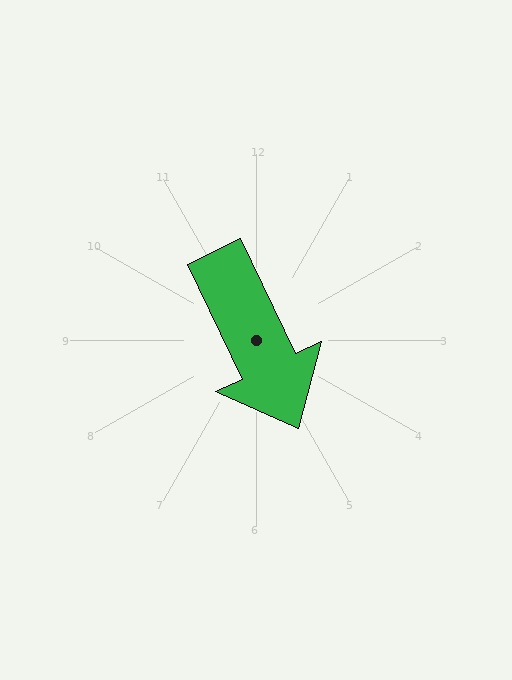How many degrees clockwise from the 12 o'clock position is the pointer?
Approximately 155 degrees.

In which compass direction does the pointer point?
Southeast.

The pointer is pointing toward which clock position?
Roughly 5 o'clock.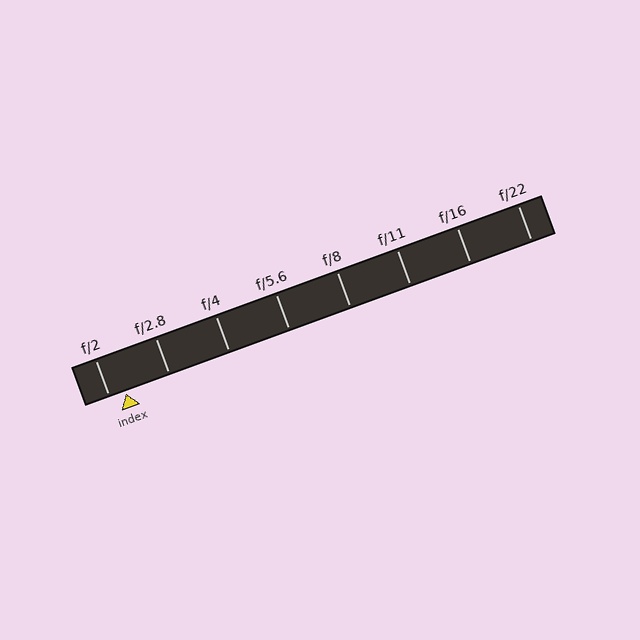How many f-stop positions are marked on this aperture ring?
There are 8 f-stop positions marked.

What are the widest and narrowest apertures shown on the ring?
The widest aperture shown is f/2 and the narrowest is f/22.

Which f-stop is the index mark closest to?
The index mark is closest to f/2.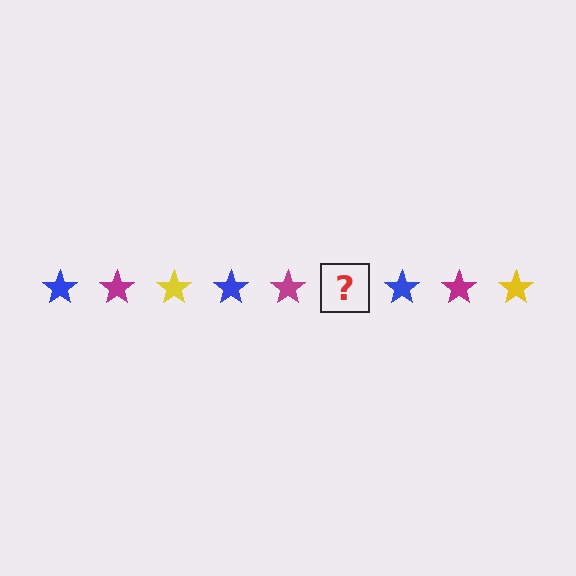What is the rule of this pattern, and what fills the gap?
The rule is that the pattern cycles through blue, magenta, yellow stars. The gap should be filled with a yellow star.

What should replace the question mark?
The question mark should be replaced with a yellow star.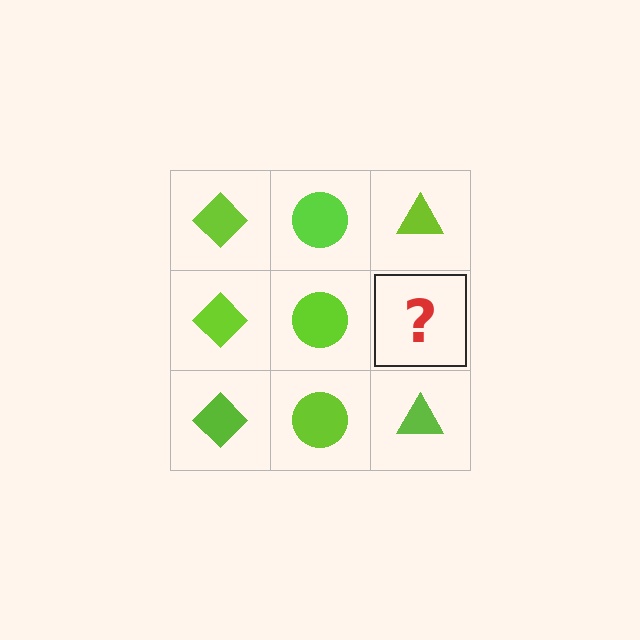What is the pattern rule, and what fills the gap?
The rule is that each column has a consistent shape. The gap should be filled with a lime triangle.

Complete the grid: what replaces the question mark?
The question mark should be replaced with a lime triangle.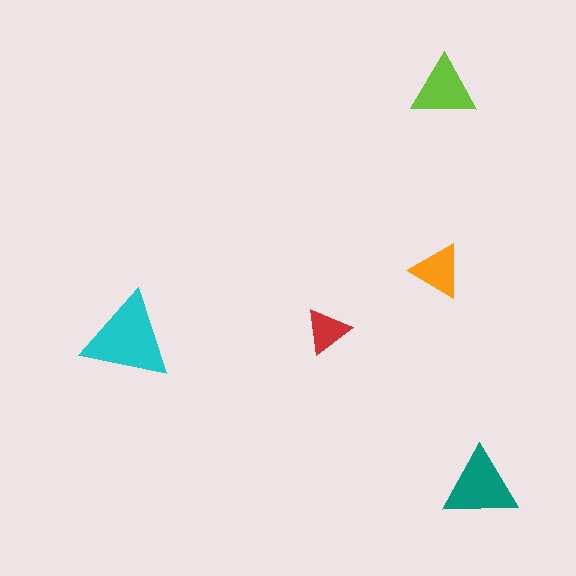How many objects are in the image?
There are 5 objects in the image.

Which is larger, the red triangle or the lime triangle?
The lime one.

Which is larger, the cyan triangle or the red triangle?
The cyan one.